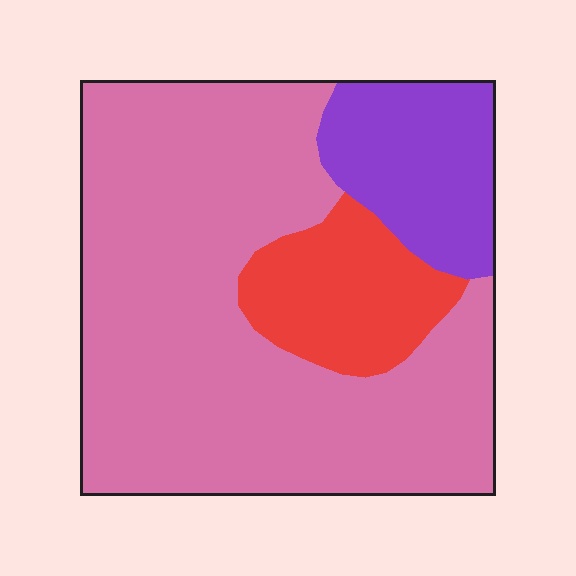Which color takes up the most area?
Pink, at roughly 70%.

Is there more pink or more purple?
Pink.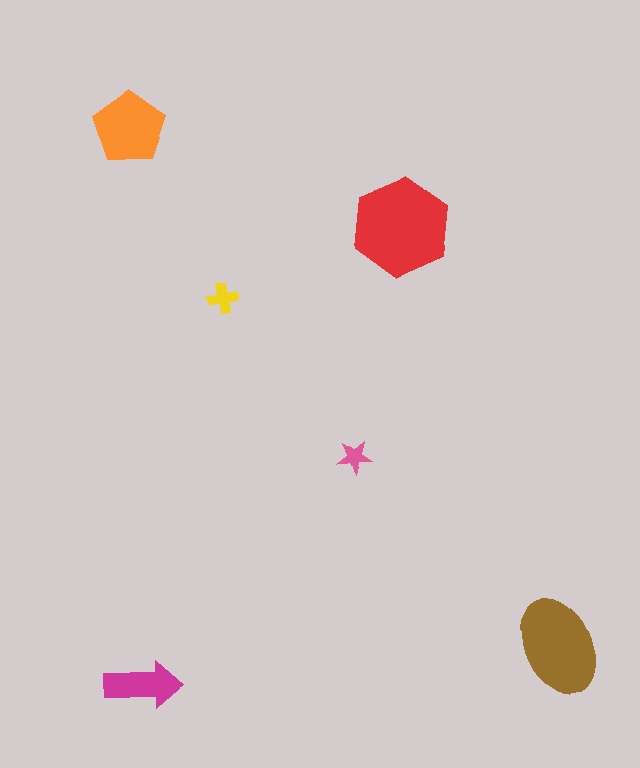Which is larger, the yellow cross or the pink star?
The yellow cross.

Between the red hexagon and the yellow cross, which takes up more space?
The red hexagon.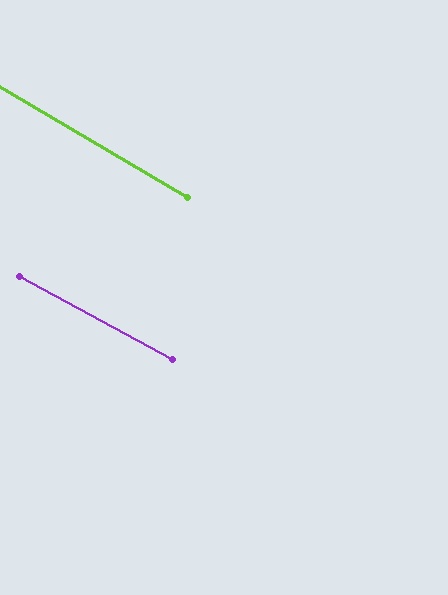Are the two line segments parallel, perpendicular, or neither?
Parallel — their directions differ by only 1.9°.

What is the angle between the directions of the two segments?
Approximately 2 degrees.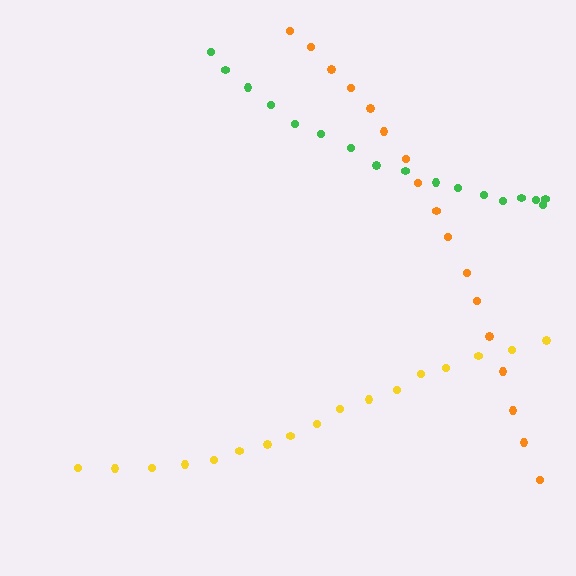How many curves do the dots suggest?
There are 3 distinct paths.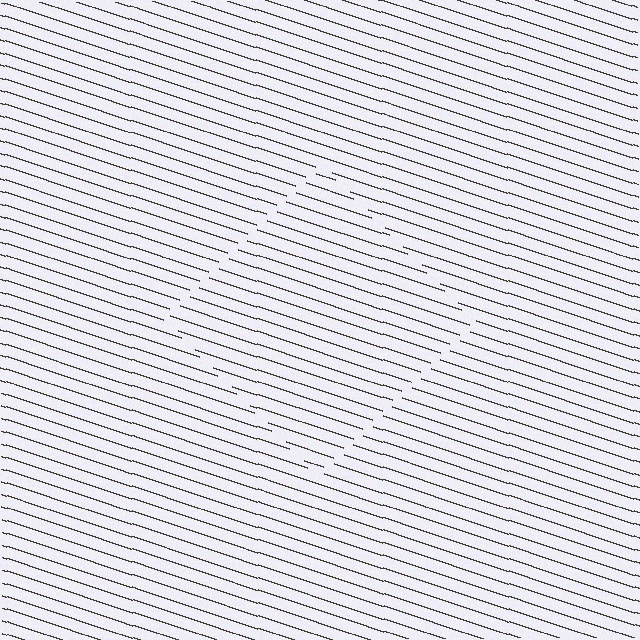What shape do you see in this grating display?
An illusory square. The interior of the shape contains the same grating, shifted by half a period — the contour is defined by the phase discontinuity where line-ends from the inner and outer gratings abut.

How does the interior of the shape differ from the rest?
The interior of the shape contains the same grating, shifted by half a period — the contour is defined by the phase discontinuity where line-ends from the inner and outer gratings abut.